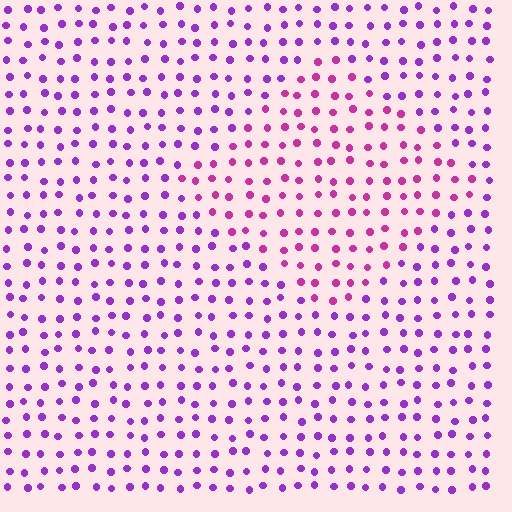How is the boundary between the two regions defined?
The boundary is defined purely by a slight shift in hue (about 37 degrees). Spacing, size, and orientation are identical on both sides.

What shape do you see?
I see a diamond.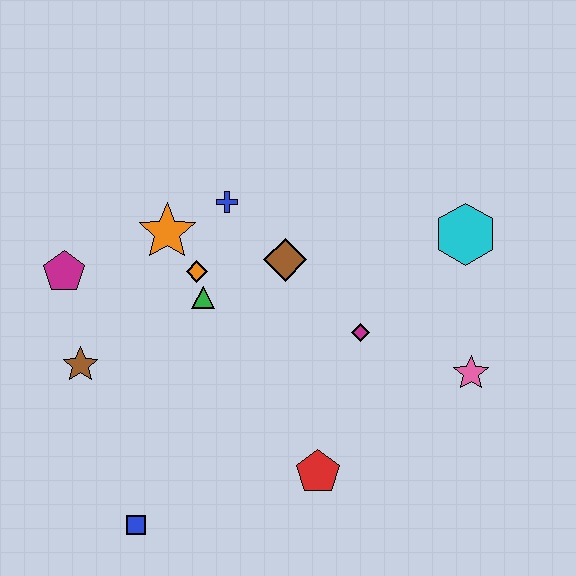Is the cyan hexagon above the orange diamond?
Yes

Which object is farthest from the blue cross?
The blue square is farthest from the blue cross.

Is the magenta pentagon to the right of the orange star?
No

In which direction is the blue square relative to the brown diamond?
The blue square is below the brown diamond.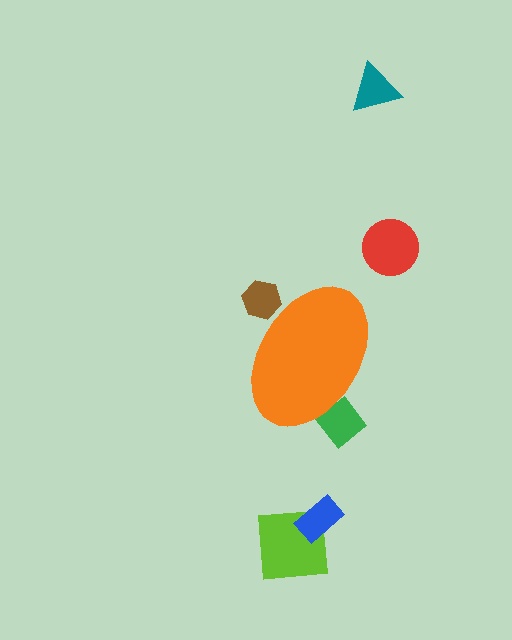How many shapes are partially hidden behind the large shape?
2 shapes are partially hidden.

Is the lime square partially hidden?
No, the lime square is fully visible.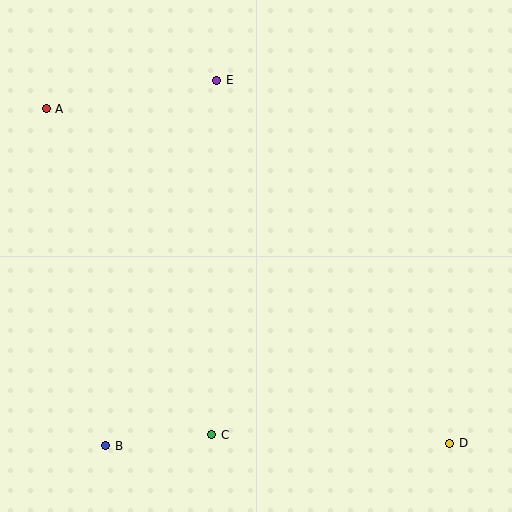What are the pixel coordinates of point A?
Point A is at (46, 109).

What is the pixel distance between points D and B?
The distance between D and B is 344 pixels.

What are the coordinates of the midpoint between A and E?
The midpoint between A and E is at (131, 95).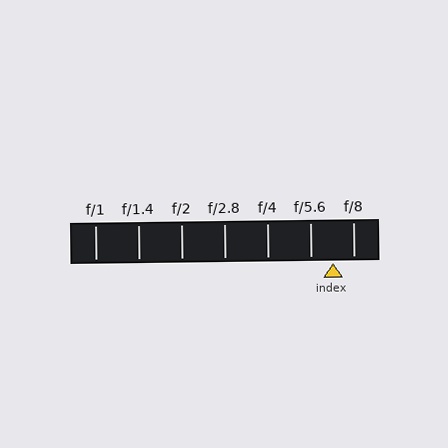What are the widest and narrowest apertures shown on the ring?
The widest aperture shown is f/1 and the narrowest is f/8.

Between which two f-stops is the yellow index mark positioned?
The index mark is between f/5.6 and f/8.